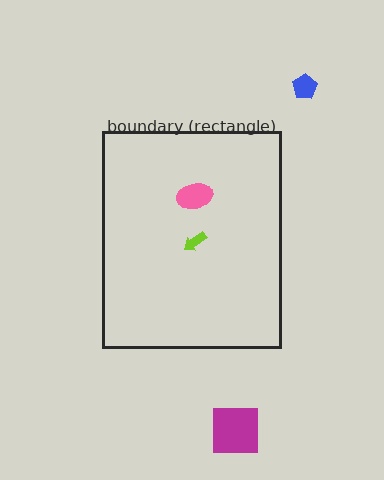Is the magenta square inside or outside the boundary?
Outside.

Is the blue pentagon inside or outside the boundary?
Outside.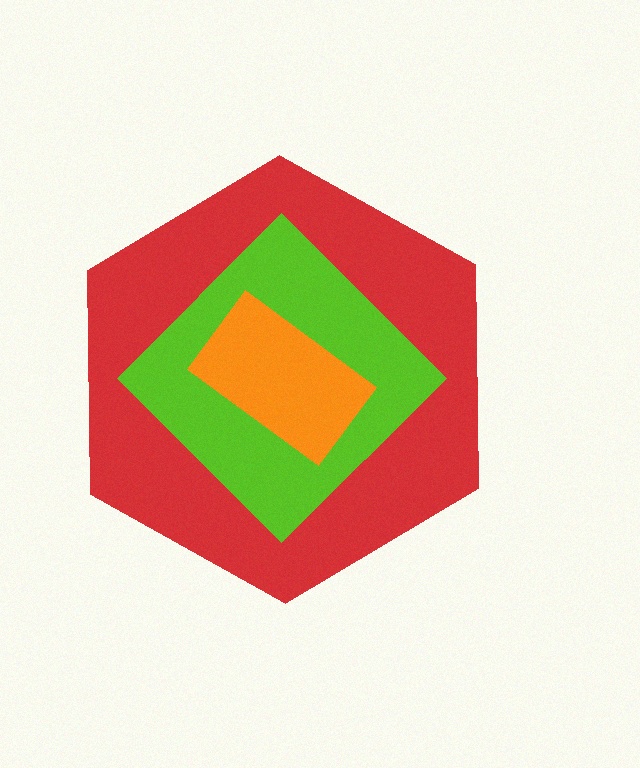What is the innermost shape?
The orange rectangle.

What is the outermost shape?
The red hexagon.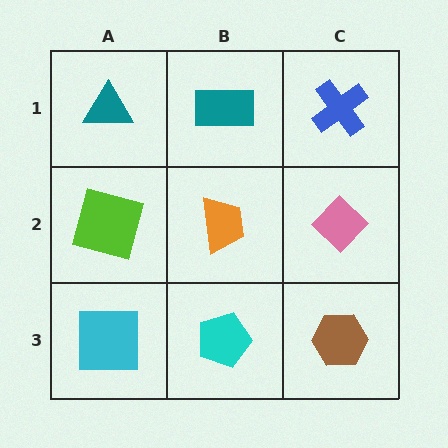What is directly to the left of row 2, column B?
A lime square.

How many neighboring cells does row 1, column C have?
2.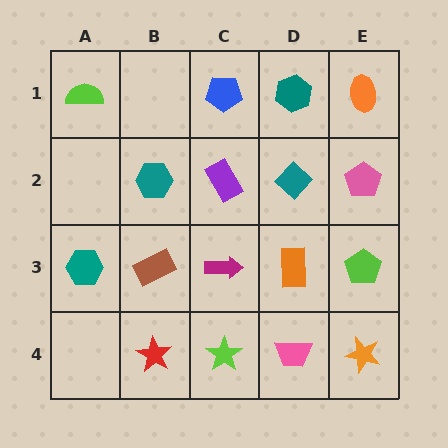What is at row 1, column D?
A teal hexagon.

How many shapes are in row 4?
4 shapes.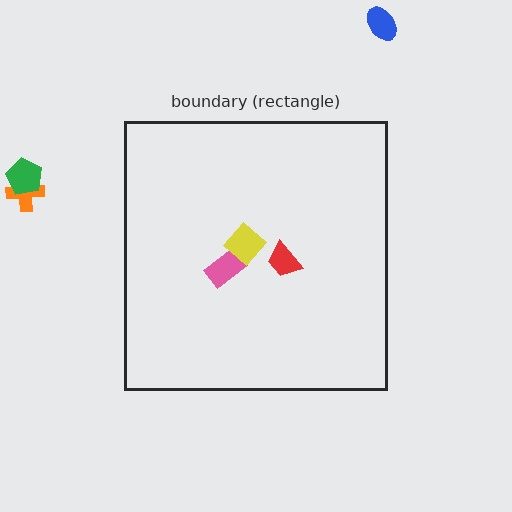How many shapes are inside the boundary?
3 inside, 3 outside.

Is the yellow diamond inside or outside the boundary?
Inside.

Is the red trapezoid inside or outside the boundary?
Inside.